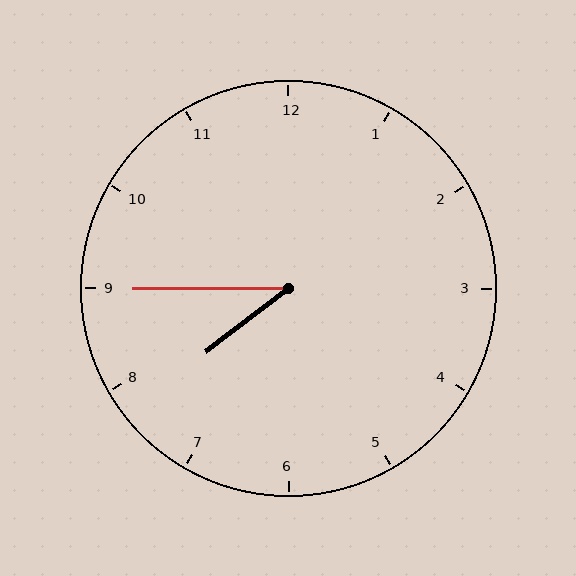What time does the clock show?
7:45.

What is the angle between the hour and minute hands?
Approximately 38 degrees.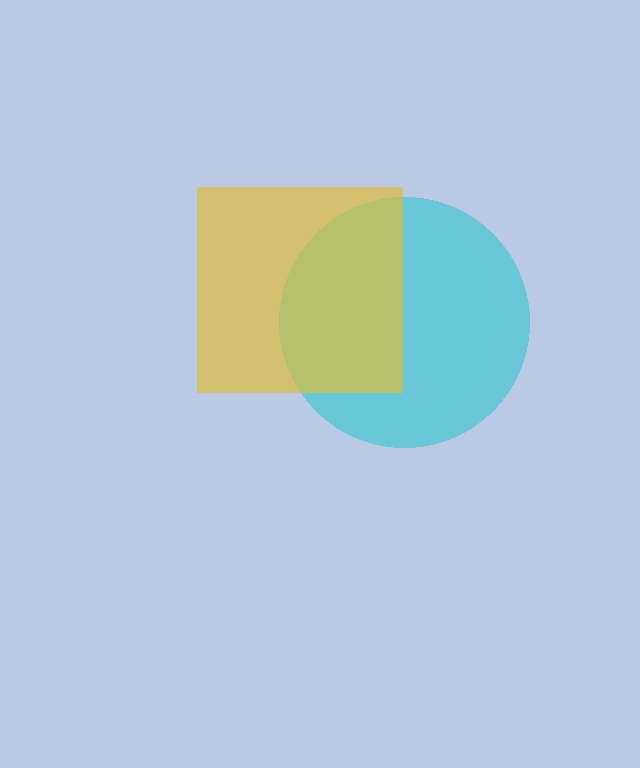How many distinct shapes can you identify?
There are 2 distinct shapes: a cyan circle, a yellow square.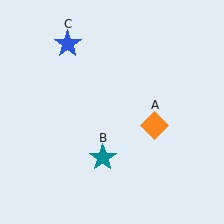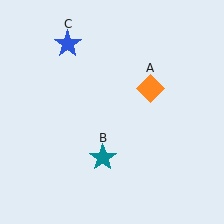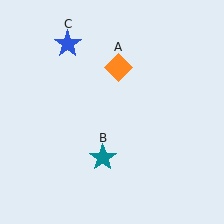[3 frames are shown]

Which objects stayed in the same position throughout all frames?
Teal star (object B) and blue star (object C) remained stationary.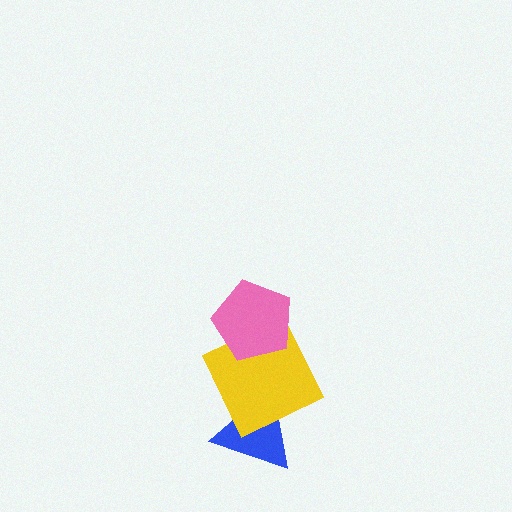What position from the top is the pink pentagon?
The pink pentagon is 1st from the top.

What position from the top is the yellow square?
The yellow square is 2nd from the top.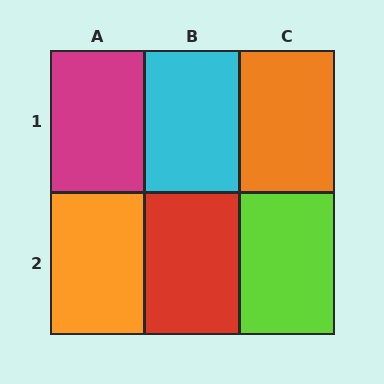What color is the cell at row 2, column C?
Lime.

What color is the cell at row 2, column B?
Red.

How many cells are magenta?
1 cell is magenta.